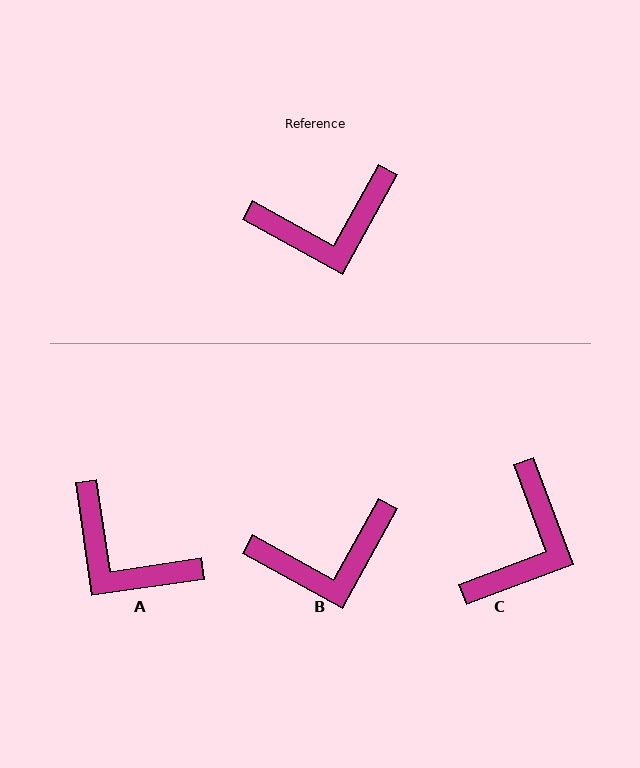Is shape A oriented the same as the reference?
No, it is off by about 53 degrees.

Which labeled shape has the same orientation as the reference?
B.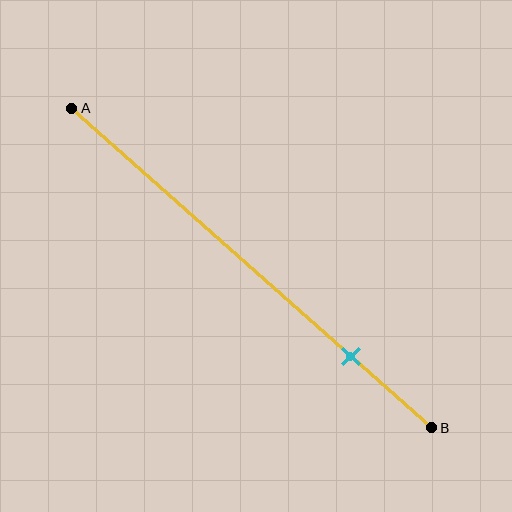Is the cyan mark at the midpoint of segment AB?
No, the mark is at about 80% from A, not at the 50% midpoint.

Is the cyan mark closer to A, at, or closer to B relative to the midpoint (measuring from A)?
The cyan mark is closer to point B than the midpoint of segment AB.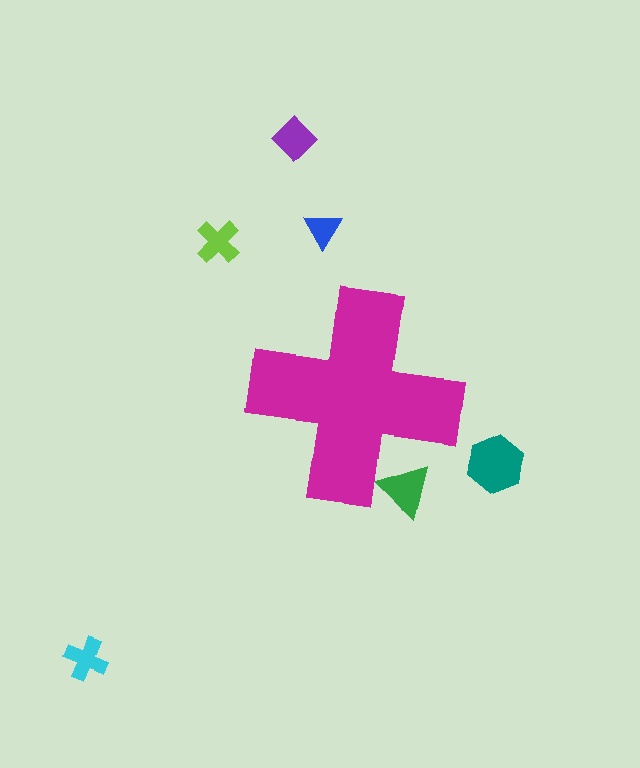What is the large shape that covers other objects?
A magenta cross.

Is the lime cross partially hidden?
No, the lime cross is fully visible.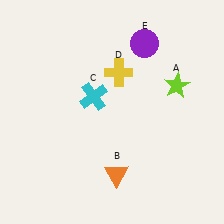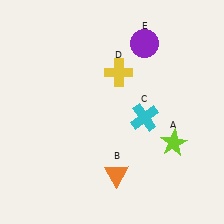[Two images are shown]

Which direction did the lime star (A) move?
The lime star (A) moved down.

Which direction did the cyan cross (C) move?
The cyan cross (C) moved right.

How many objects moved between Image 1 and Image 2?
2 objects moved between the two images.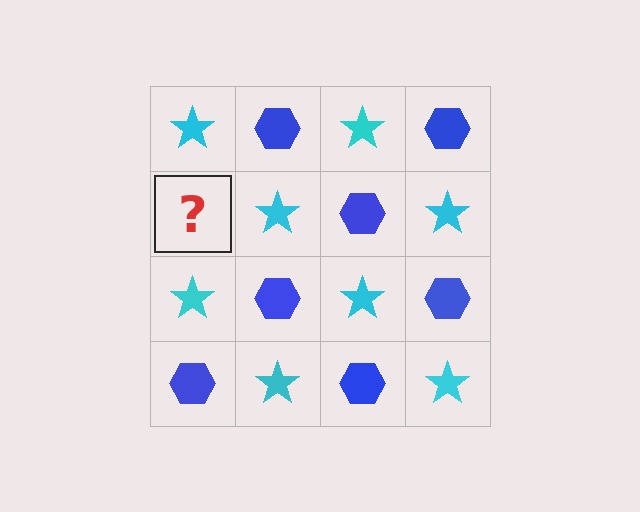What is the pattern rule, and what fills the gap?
The rule is that it alternates cyan star and blue hexagon in a checkerboard pattern. The gap should be filled with a blue hexagon.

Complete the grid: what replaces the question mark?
The question mark should be replaced with a blue hexagon.